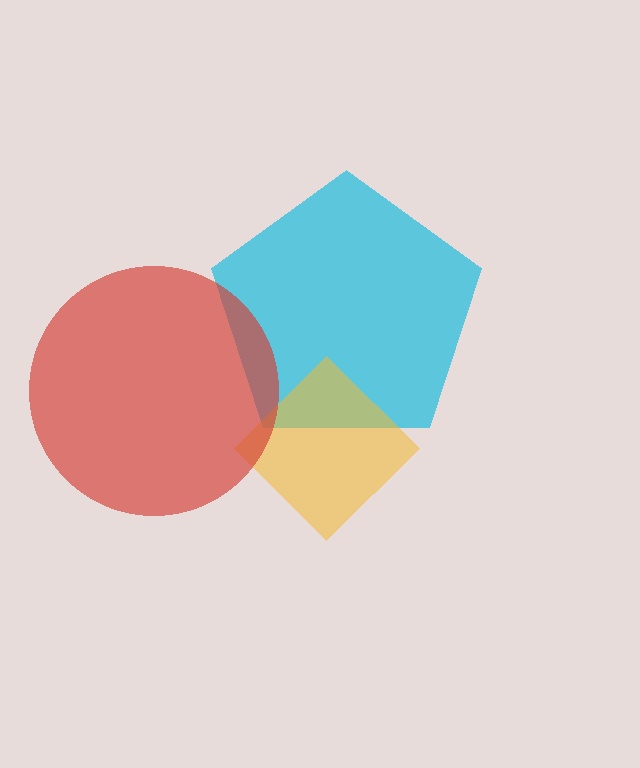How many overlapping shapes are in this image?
There are 3 overlapping shapes in the image.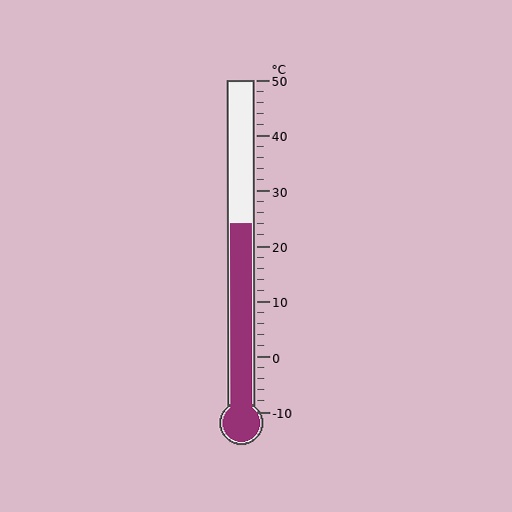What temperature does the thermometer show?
The thermometer shows approximately 24°C.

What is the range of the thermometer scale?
The thermometer scale ranges from -10°C to 50°C.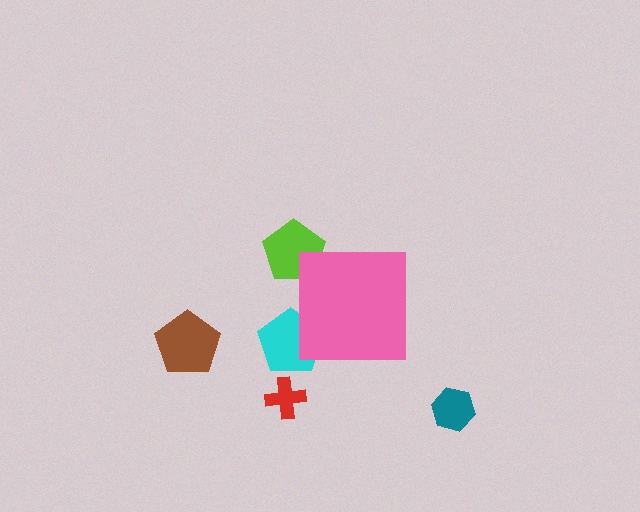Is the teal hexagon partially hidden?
No, the teal hexagon is fully visible.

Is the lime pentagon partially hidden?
Yes, the lime pentagon is partially hidden behind the pink square.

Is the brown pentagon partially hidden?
No, the brown pentagon is fully visible.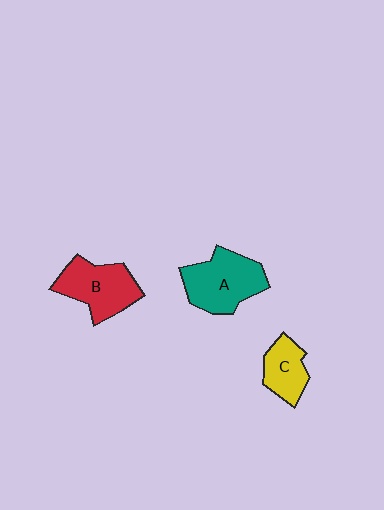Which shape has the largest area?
Shape A (teal).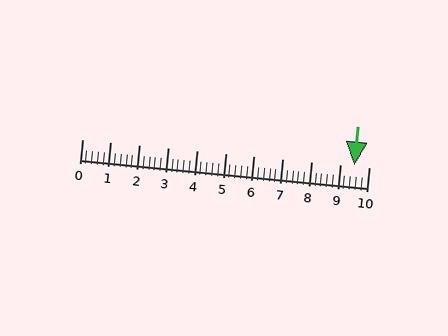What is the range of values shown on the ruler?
The ruler shows values from 0 to 10.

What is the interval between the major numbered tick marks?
The major tick marks are spaced 1 units apart.